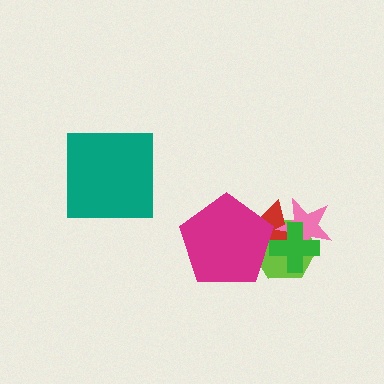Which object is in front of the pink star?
The green cross is in front of the pink star.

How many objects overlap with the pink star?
3 objects overlap with the pink star.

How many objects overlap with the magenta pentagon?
2 objects overlap with the magenta pentagon.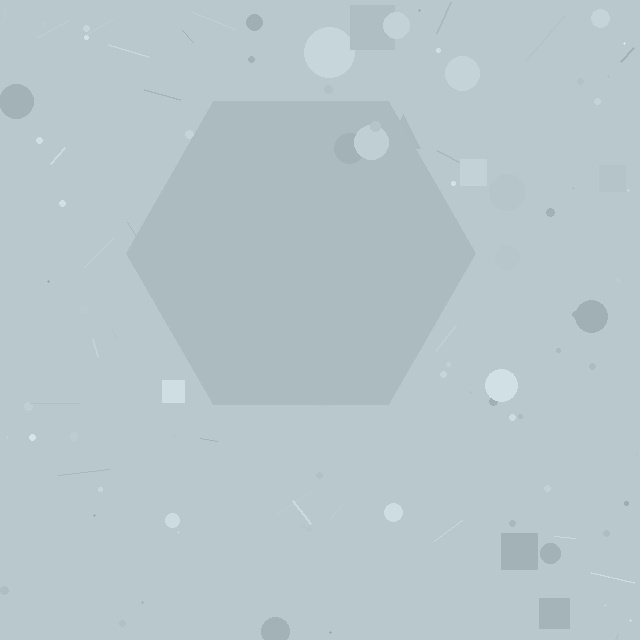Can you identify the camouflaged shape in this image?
The camouflaged shape is a hexagon.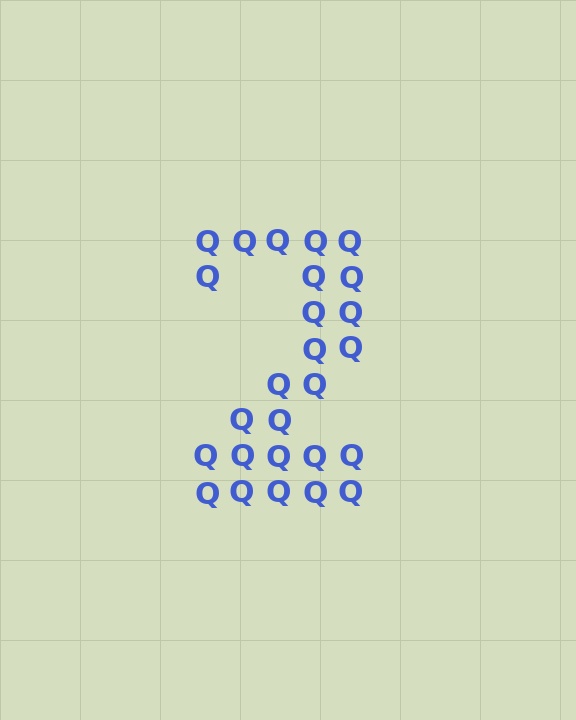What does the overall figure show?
The overall figure shows the digit 2.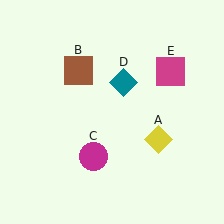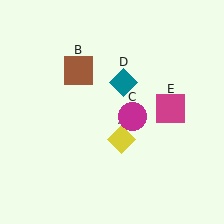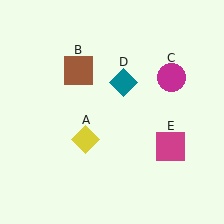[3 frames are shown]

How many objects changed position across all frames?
3 objects changed position: yellow diamond (object A), magenta circle (object C), magenta square (object E).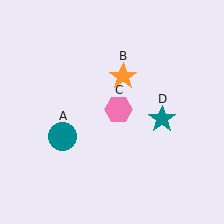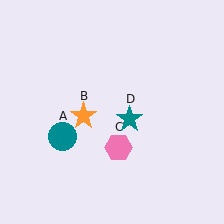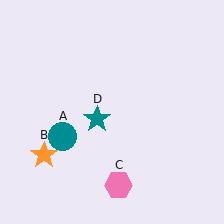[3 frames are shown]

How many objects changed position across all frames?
3 objects changed position: orange star (object B), pink hexagon (object C), teal star (object D).